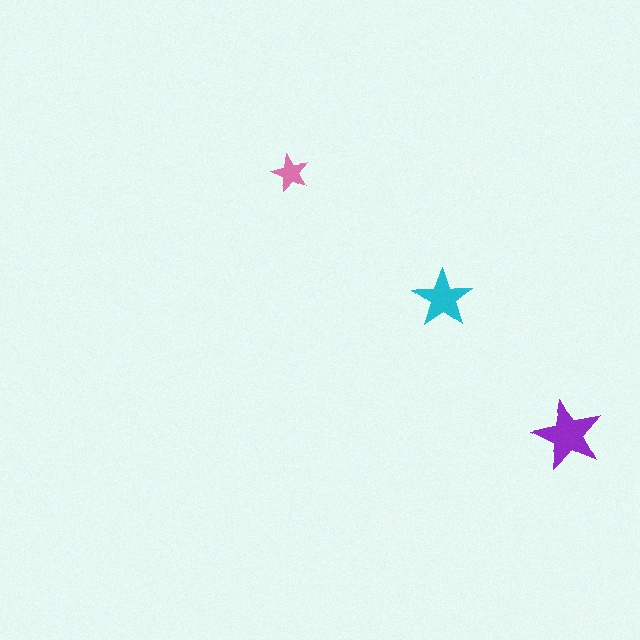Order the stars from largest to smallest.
the purple one, the cyan one, the pink one.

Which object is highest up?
The pink star is topmost.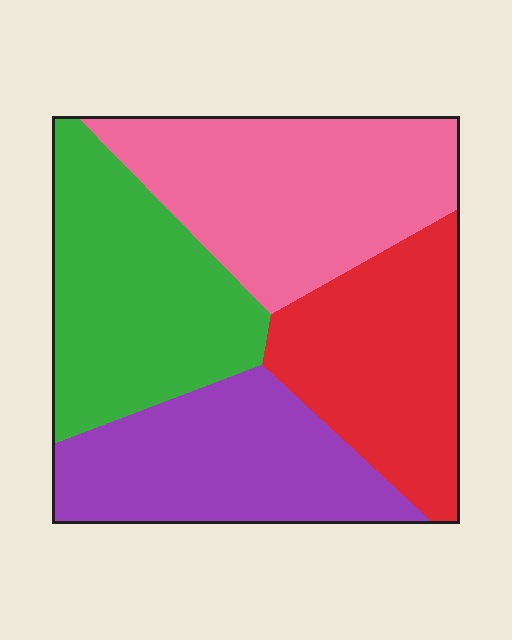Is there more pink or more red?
Pink.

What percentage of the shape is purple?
Purple covers roughly 25% of the shape.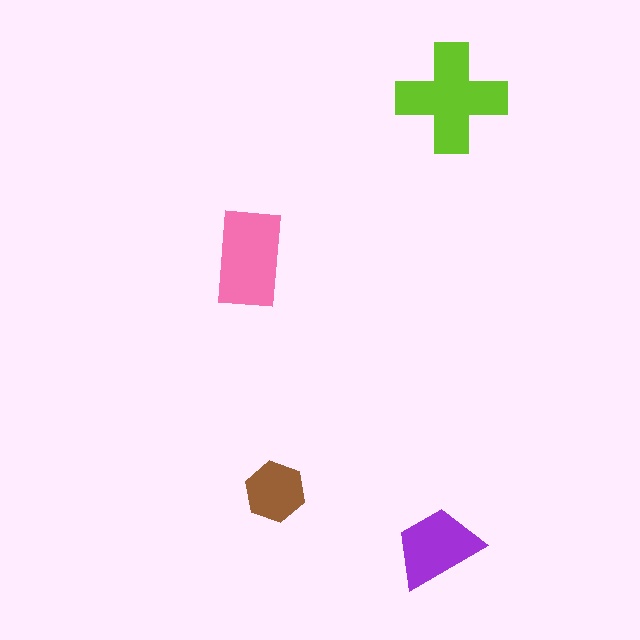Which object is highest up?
The lime cross is topmost.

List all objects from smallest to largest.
The brown hexagon, the purple trapezoid, the pink rectangle, the lime cross.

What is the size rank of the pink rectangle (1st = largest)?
2nd.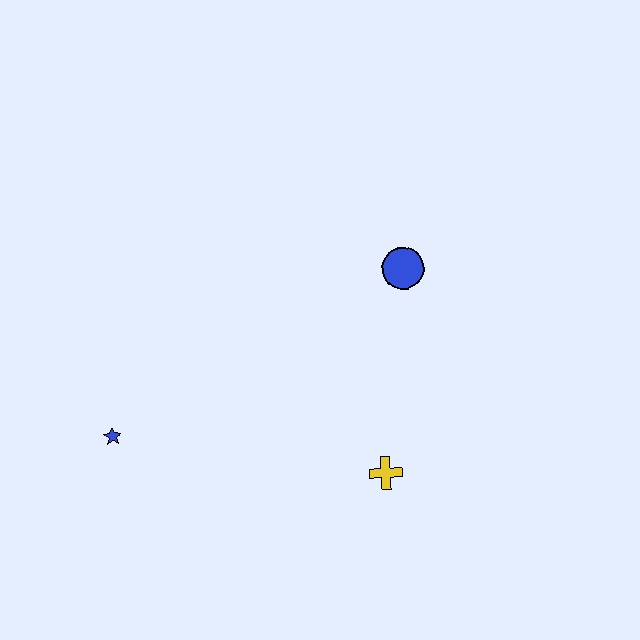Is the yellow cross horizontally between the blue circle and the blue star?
Yes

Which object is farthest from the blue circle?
The blue star is farthest from the blue circle.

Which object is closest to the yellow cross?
The blue circle is closest to the yellow cross.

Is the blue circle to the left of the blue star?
No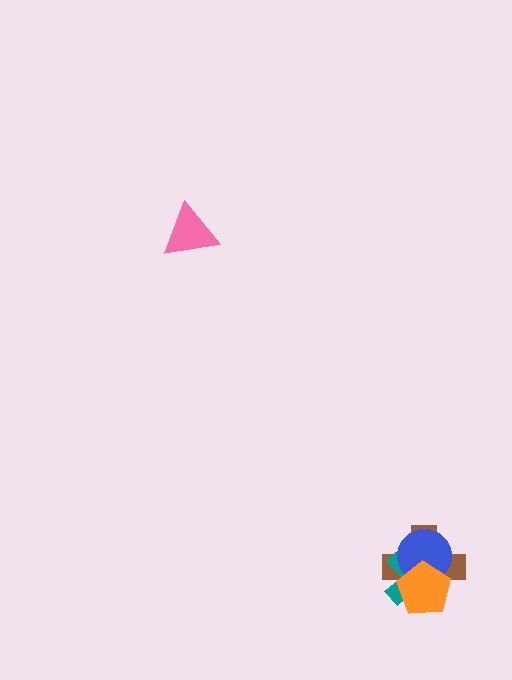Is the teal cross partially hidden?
Yes, it is partially covered by another shape.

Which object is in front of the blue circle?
The orange pentagon is in front of the blue circle.